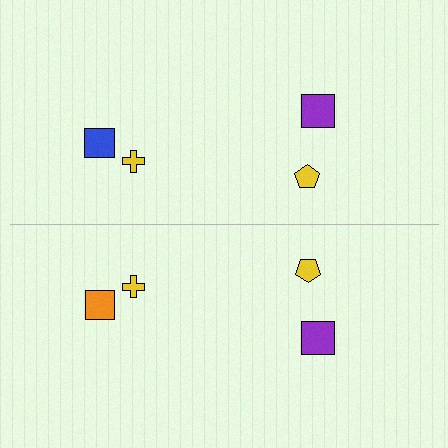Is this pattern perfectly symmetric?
No, the pattern is not perfectly symmetric. The orange square on the bottom side breaks the symmetry — its mirror counterpart is blue.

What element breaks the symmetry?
The orange square on the bottom side breaks the symmetry — its mirror counterpart is blue.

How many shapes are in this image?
There are 8 shapes in this image.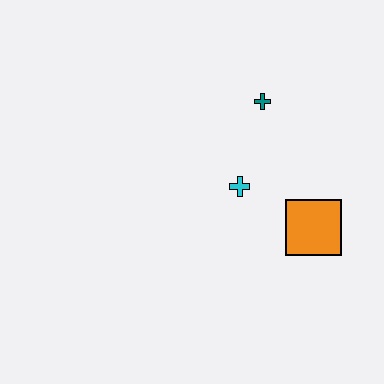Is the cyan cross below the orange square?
No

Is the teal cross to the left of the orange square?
Yes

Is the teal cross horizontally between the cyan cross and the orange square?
Yes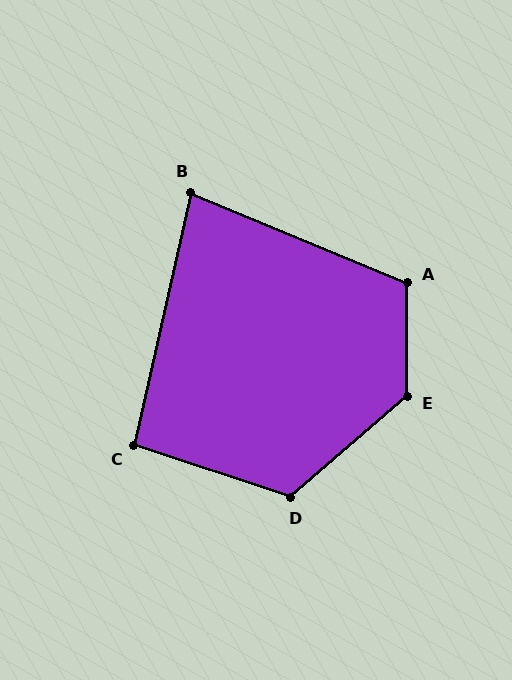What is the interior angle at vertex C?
Approximately 96 degrees (obtuse).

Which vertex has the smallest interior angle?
B, at approximately 80 degrees.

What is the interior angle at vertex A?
Approximately 113 degrees (obtuse).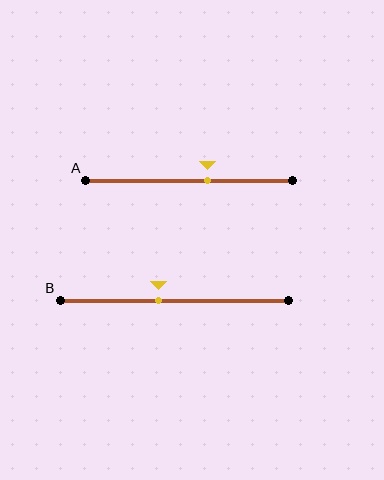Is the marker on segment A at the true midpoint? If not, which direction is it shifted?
No, the marker on segment A is shifted to the right by about 9% of the segment length.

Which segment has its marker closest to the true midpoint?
Segment B has its marker closest to the true midpoint.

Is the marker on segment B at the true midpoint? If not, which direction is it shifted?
No, the marker on segment B is shifted to the left by about 7% of the segment length.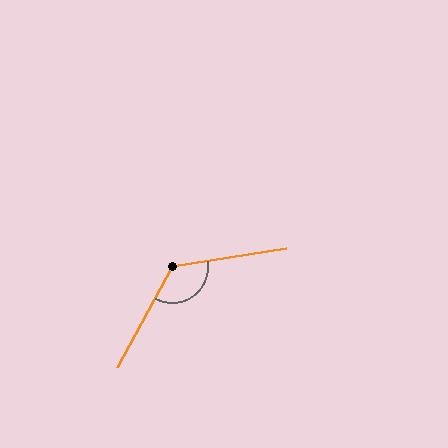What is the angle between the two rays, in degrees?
Approximately 128 degrees.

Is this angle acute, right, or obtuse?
It is obtuse.